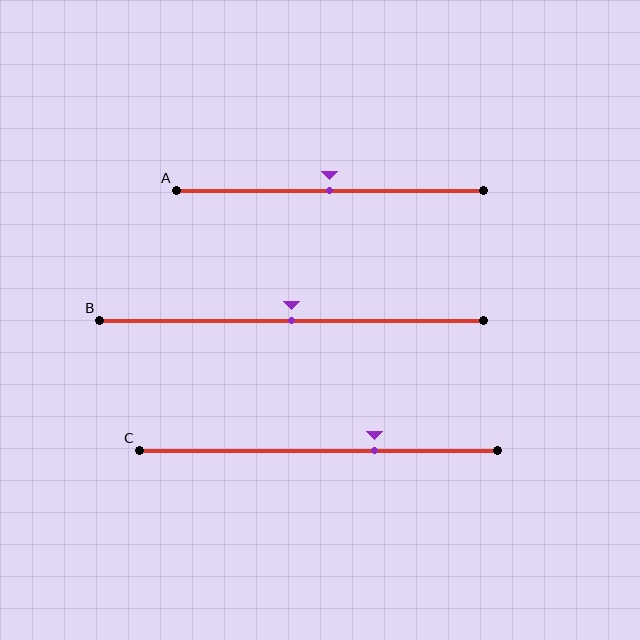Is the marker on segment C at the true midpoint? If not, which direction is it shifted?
No, the marker on segment C is shifted to the right by about 16% of the segment length.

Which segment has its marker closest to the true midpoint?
Segment A has its marker closest to the true midpoint.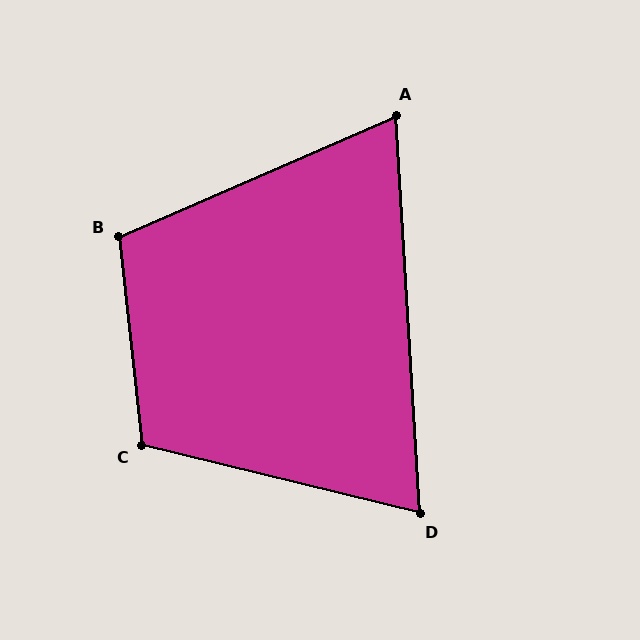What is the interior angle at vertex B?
Approximately 107 degrees (obtuse).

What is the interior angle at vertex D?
Approximately 73 degrees (acute).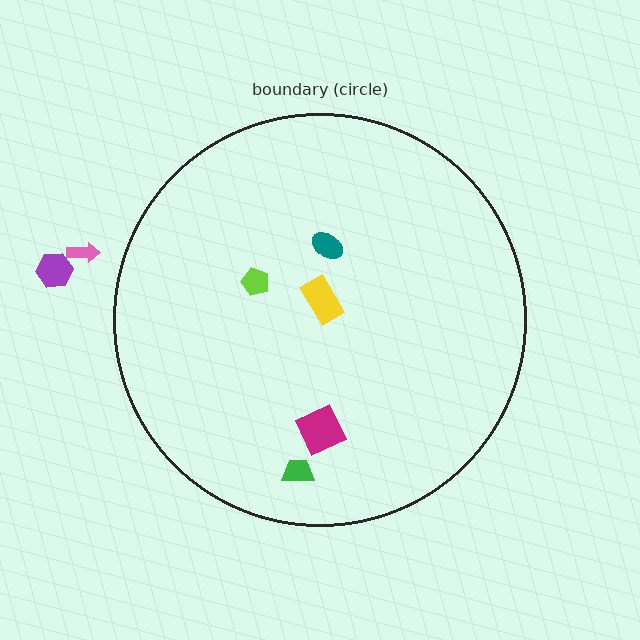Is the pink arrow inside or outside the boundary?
Outside.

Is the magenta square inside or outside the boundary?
Inside.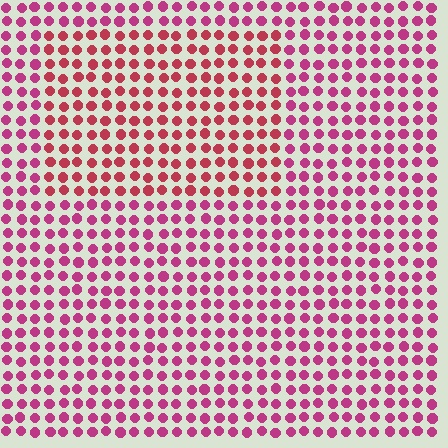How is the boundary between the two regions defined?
The boundary is defined purely by a slight shift in hue (about 24 degrees). Spacing, size, and orientation are identical on both sides.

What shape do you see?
I see a rectangle.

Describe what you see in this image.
The image is filled with small magenta elements in a uniform arrangement. A rectangle-shaped region is visible where the elements are tinted to a slightly different hue, forming a subtle color boundary.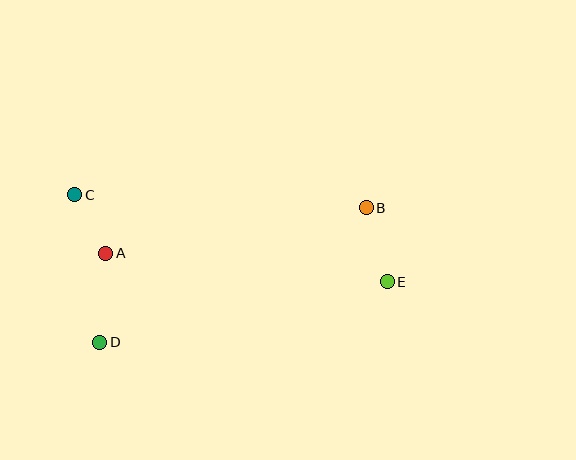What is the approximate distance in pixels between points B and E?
The distance between B and E is approximately 77 pixels.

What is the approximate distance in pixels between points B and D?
The distance between B and D is approximately 299 pixels.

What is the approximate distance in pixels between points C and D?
The distance between C and D is approximately 150 pixels.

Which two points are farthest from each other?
Points C and E are farthest from each other.